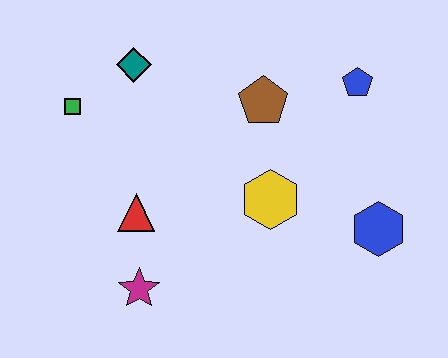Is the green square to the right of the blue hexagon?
No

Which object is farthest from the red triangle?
The blue pentagon is farthest from the red triangle.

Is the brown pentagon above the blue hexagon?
Yes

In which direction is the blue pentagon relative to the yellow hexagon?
The blue pentagon is above the yellow hexagon.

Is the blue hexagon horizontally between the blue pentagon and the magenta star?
No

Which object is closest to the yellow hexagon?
The brown pentagon is closest to the yellow hexagon.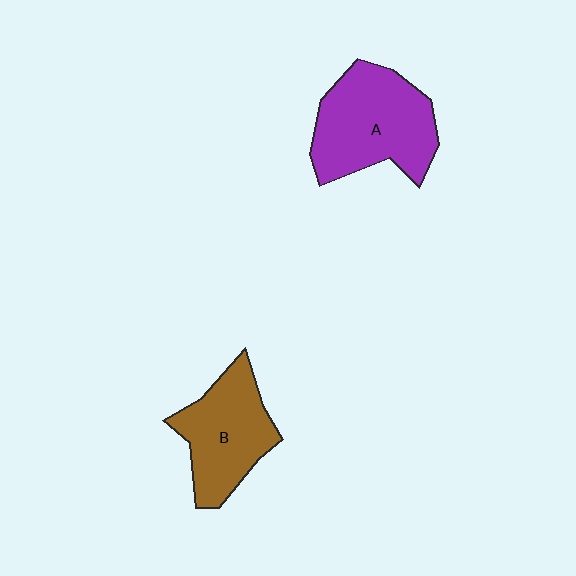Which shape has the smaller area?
Shape B (brown).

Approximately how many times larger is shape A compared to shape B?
Approximately 1.2 times.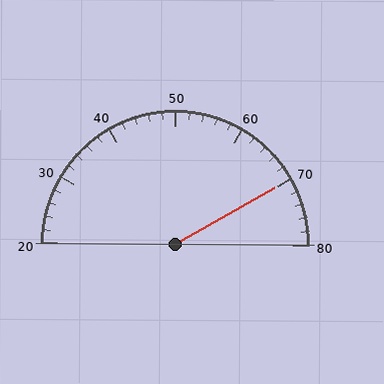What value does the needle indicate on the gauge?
The needle indicates approximately 70.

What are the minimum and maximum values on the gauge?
The gauge ranges from 20 to 80.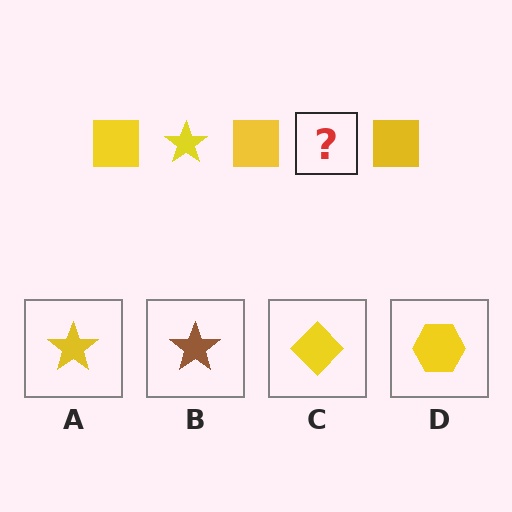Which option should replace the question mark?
Option A.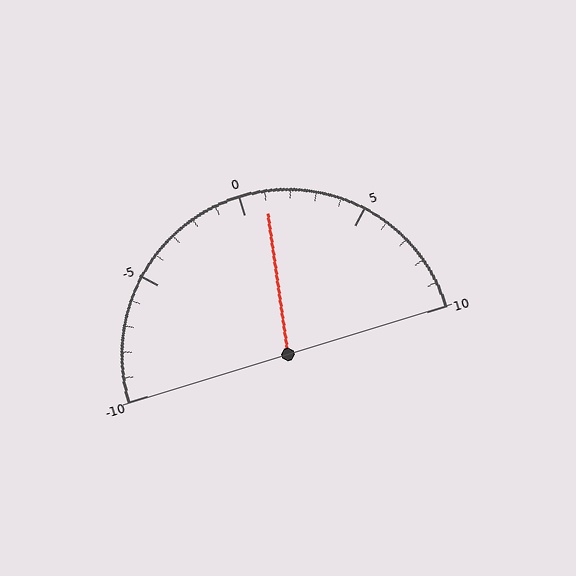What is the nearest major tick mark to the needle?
The nearest major tick mark is 0.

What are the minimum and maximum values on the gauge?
The gauge ranges from -10 to 10.